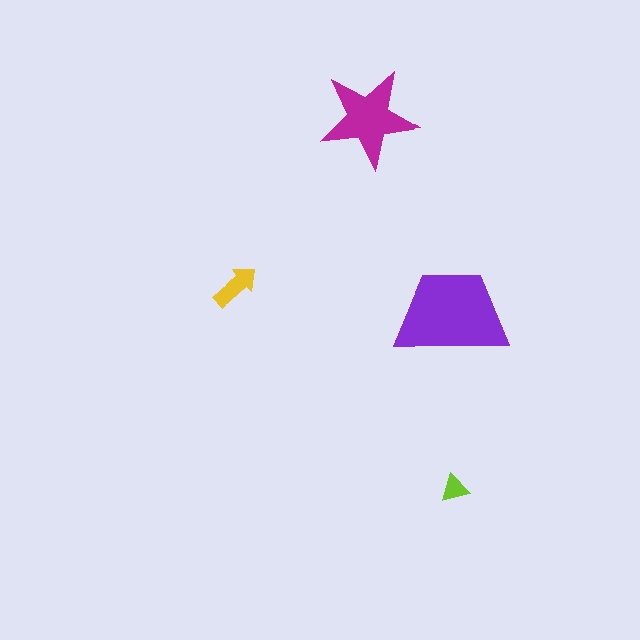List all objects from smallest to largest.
The lime triangle, the yellow arrow, the magenta star, the purple trapezoid.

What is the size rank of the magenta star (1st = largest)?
2nd.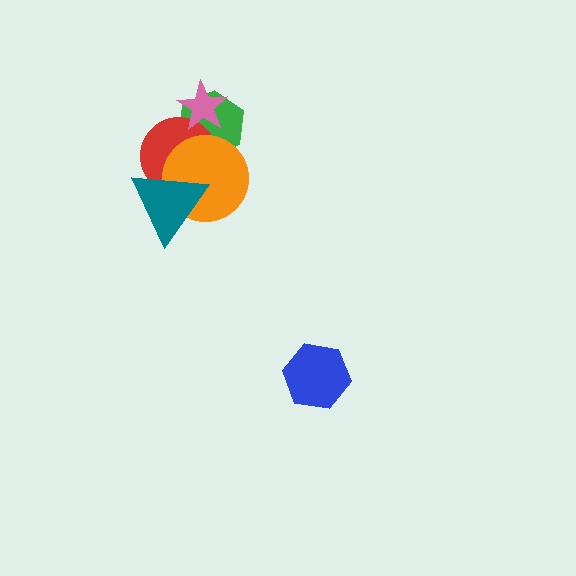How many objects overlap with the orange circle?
3 objects overlap with the orange circle.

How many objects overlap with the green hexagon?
3 objects overlap with the green hexagon.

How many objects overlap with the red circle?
4 objects overlap with the red circle.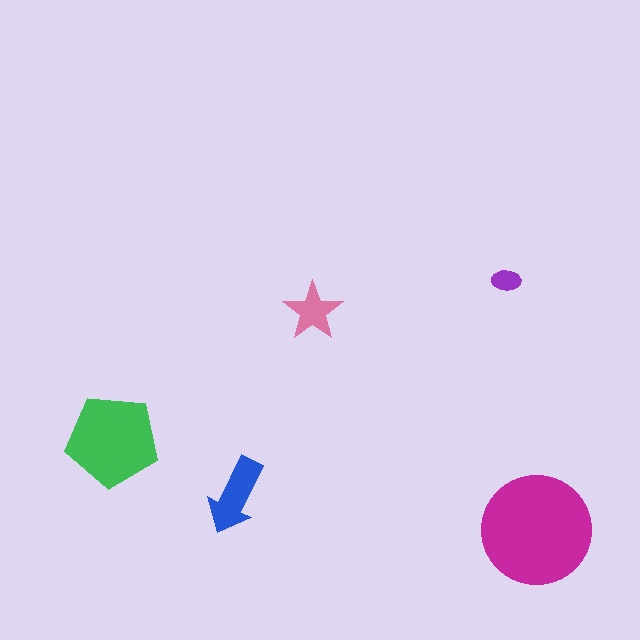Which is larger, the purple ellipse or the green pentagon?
The green pentagon.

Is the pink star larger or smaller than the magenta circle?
Smaller.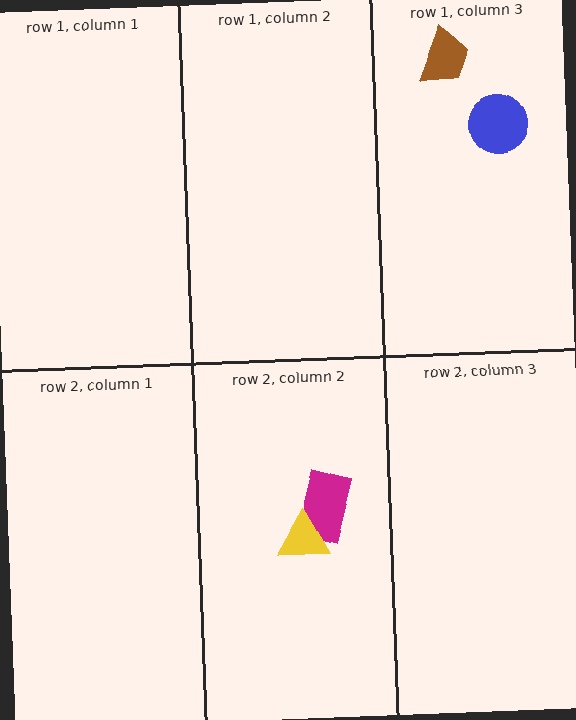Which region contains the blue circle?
The row 1, column 3 region.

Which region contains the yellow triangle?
The row 2, column 2 region.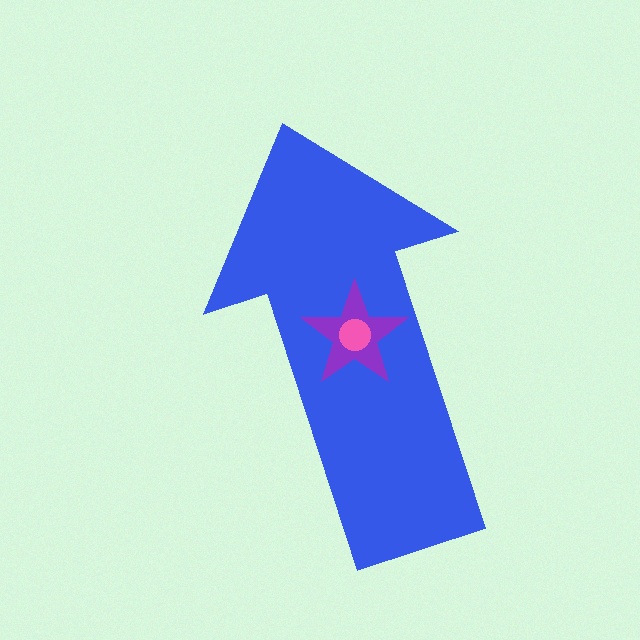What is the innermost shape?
The pink circle.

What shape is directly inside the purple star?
The pink circle.